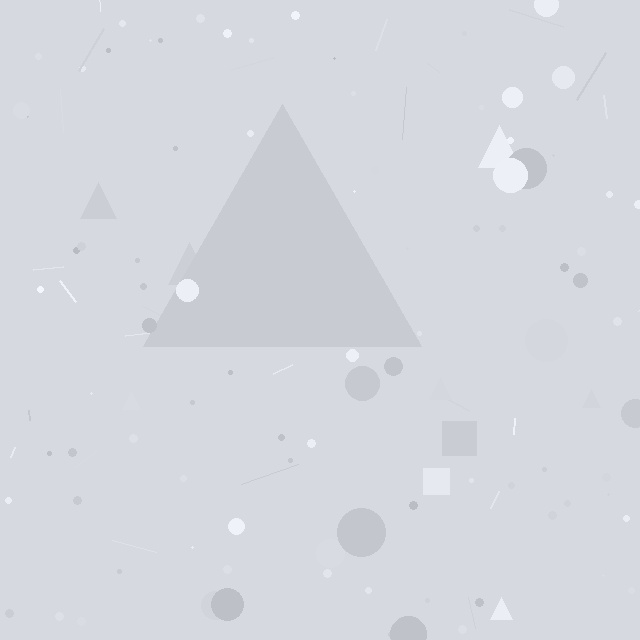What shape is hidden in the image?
A triangle is hidden in the image.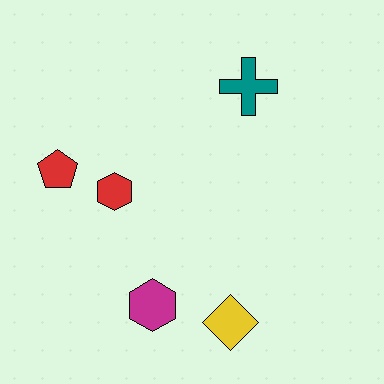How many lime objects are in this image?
There are no lime objects.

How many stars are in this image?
There are no stars.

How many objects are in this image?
There are 5 objects.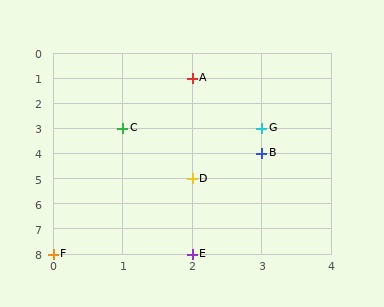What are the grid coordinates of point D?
Point D is at grid coordinates (2, 5).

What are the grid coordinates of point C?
Point C is at grid coordinates (1, 3).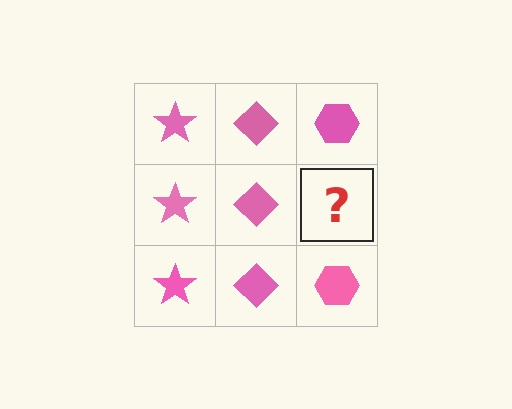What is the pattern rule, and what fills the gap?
The rule is that each column has a consistent shape. The gap should be filled with a pink hexagon.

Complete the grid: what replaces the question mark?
The question mark should be replaced with a pink hexagon.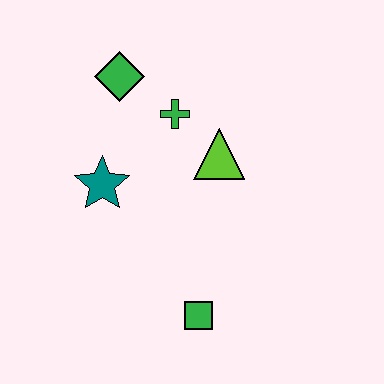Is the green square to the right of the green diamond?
Yes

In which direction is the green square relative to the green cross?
The green square is below the green cross.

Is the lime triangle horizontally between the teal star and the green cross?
No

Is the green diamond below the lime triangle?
No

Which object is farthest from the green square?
The green diamond is farthest from the green square.